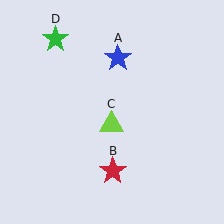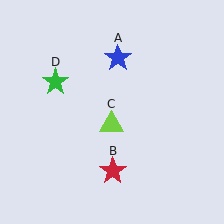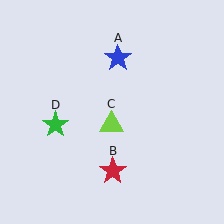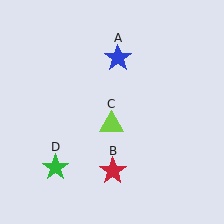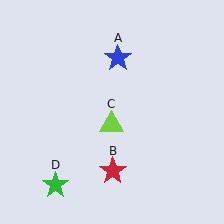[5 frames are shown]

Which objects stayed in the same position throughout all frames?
Blue star (object A) and red star (object B) and lime triangle (object C) remained stationary.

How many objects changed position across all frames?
1 object changed position: green star (object D).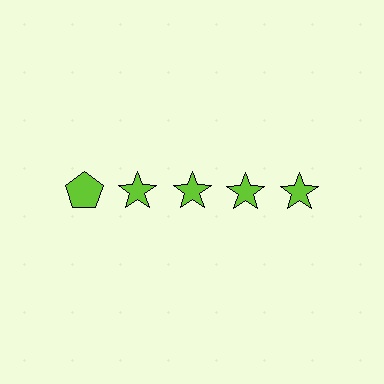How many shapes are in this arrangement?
There are 5 shapes arranged in a grid pattern.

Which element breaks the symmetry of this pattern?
The lime pentagon in the top row, leftmost column breaks the symmetry. All other shapes are lime stars.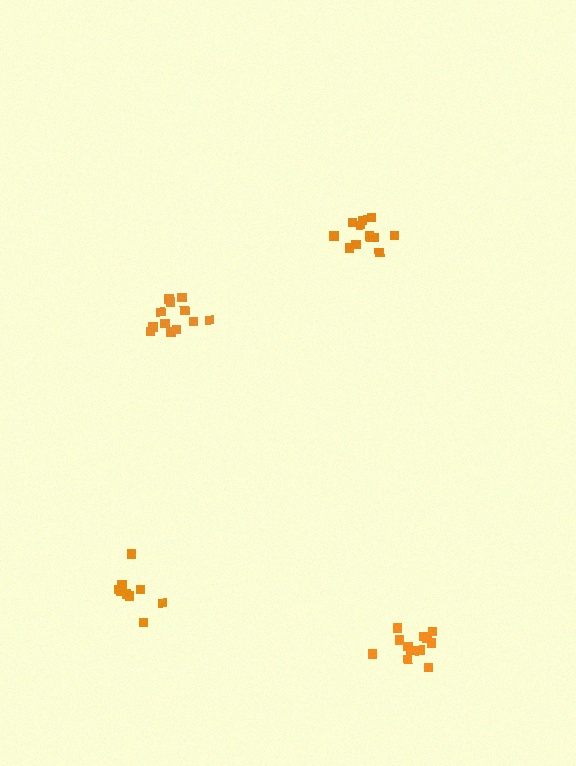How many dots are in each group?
Group 1: 12 dots, Group 2: 12 dots, Group 3: 9 dots, Group 4: 12 dots (45 total).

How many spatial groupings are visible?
There are 4 spatial groupings.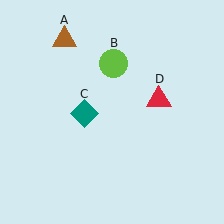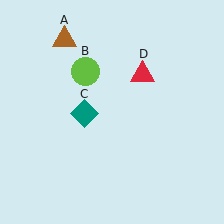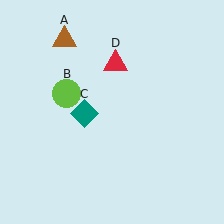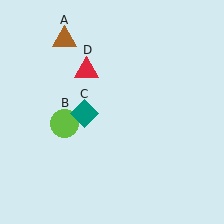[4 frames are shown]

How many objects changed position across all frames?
2 objects changed position: lime circle (object B), red triangle (object D).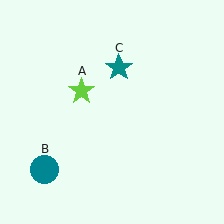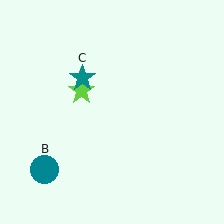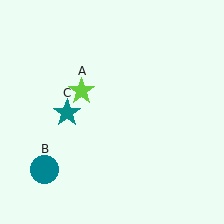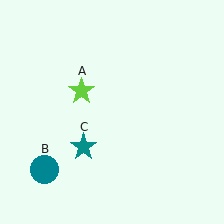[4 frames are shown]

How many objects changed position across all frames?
1 object changed position: teal star (object C).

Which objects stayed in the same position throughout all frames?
Lime star (object A) and teal circle (object B) remained stationary.